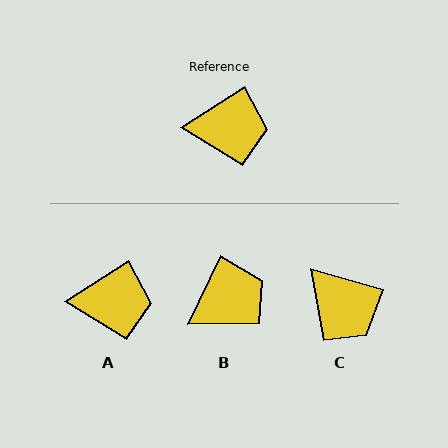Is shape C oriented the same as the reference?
No, it is off by about 48 degrees.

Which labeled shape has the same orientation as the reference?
A.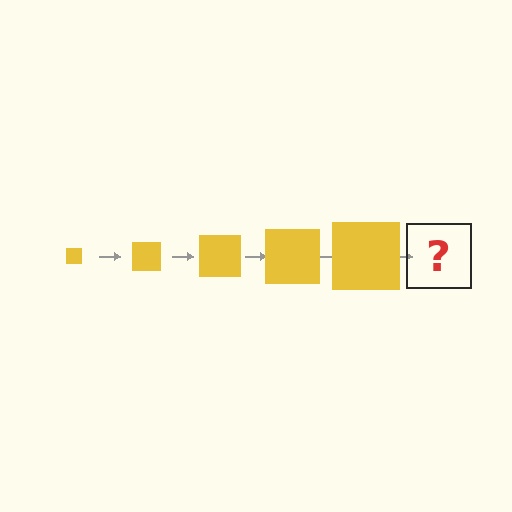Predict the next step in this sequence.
The next step is a yellow square, larger than the previous one.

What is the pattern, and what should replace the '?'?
The pattern is that the square gets progressively larger each step. The '?' should be a yellow square, larger than the previous one.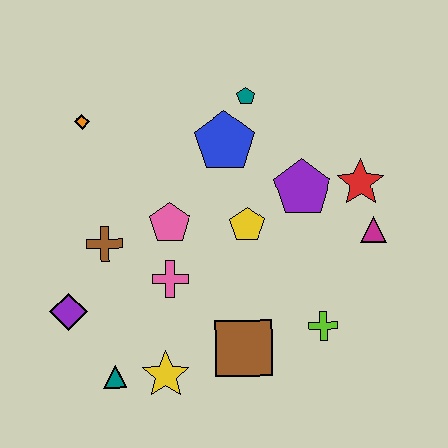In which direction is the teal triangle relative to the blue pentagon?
The teal triangle is below the blue pentagon.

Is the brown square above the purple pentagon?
No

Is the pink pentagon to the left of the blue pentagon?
Yes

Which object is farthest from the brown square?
The orange diamond is farthest from the brown square.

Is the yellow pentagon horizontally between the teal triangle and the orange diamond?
No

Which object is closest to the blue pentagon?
The teal pentagon is closest to the blue pentagon.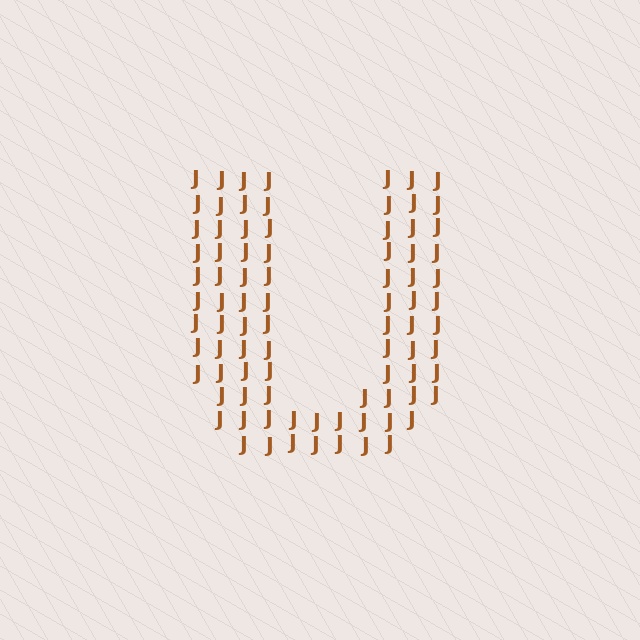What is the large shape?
The large shape is the letter U.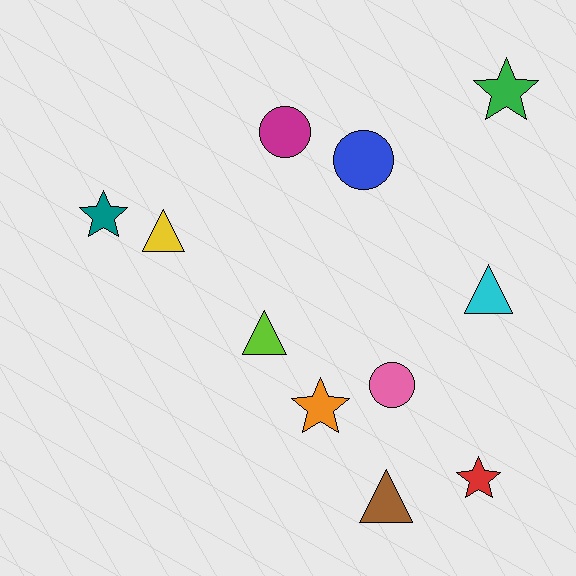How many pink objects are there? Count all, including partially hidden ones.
There is 1 pink object.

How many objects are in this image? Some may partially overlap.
There are 11 objects.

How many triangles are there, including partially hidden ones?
There are 4 triangles.